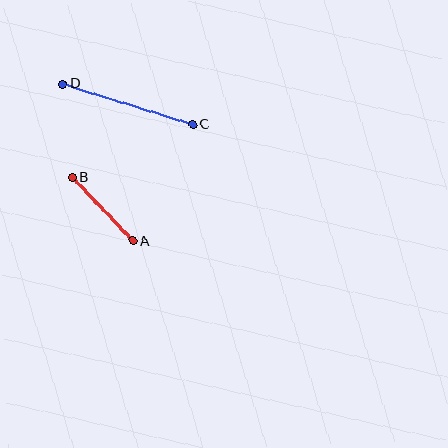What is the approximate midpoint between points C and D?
The midpoint is at approximately (128, 104) pixels.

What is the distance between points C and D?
The distance is approximately 136 pixels.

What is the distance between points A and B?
The distance is approximately 87 pixels.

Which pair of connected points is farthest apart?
Points C and D are farthest apart.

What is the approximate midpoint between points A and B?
The midpoint is at approximately (103, 209) pixels.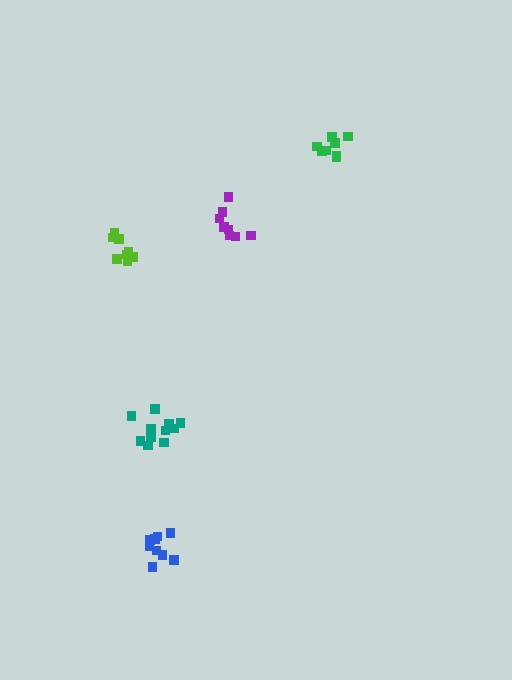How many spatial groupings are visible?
There are 5 spatial groupings.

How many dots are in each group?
Group 1: 9 dots, Group 2: 8 dots, Group 3: 12 dots, Group 4: 8 dots, Group 5: 8 dots (45 total).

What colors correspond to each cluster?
The clusters are colored: blue, green, teal, purple, lime.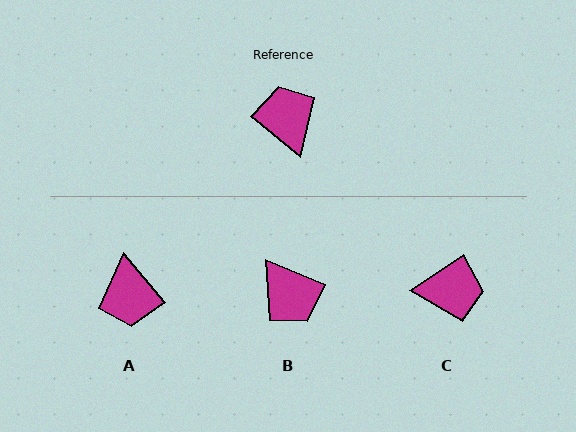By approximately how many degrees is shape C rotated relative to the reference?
Approximately 108 degrees clockwise.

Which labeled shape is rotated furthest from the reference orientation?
A, about 168 degrees away.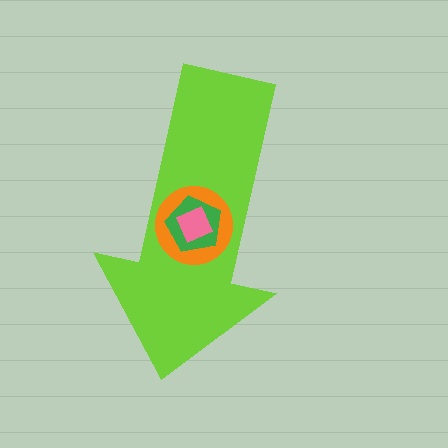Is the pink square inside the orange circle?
Yes.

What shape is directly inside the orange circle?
The green pentagon.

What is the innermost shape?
The pink square.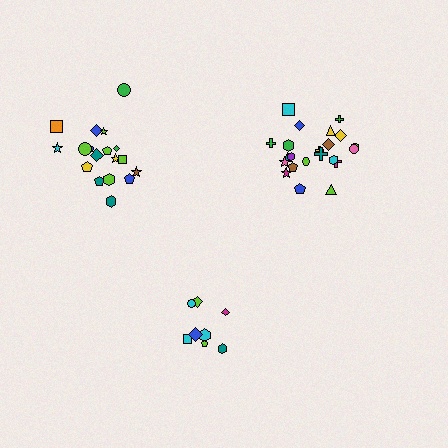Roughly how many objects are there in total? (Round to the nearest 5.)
Roughly 50 objects in total.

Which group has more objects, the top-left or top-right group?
The top-right group.